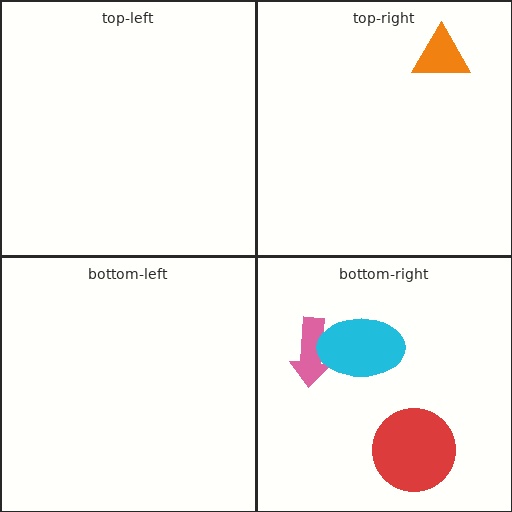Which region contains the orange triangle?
The top-right region.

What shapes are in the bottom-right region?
The pink arrow, the cyan ellipse, the red circle.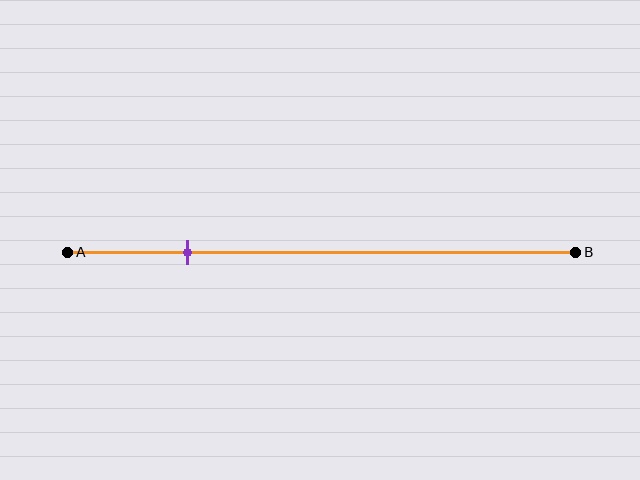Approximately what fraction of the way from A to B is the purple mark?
The purple mark is approximately 25% of the way from A to B.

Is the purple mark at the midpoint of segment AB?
No, the mark is at about 25% from A, not at the 50% midpoint.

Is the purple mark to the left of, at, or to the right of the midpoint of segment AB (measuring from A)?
The purple mark is to the left of the midpoint of segment AB.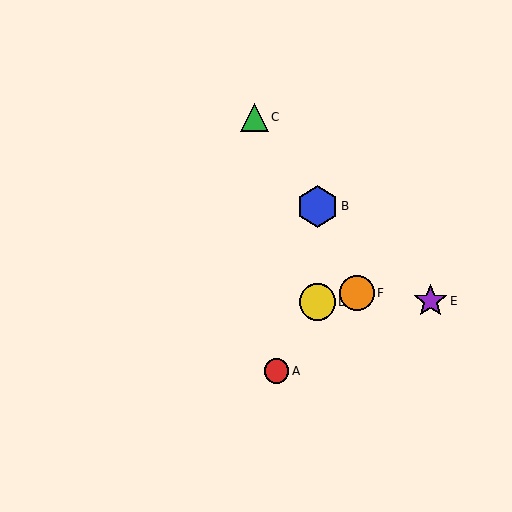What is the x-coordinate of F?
Object F is at x≈357.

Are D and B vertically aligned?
Yes, both are at x≈317.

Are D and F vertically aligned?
No, D is at x≈317 and F is at x≈357.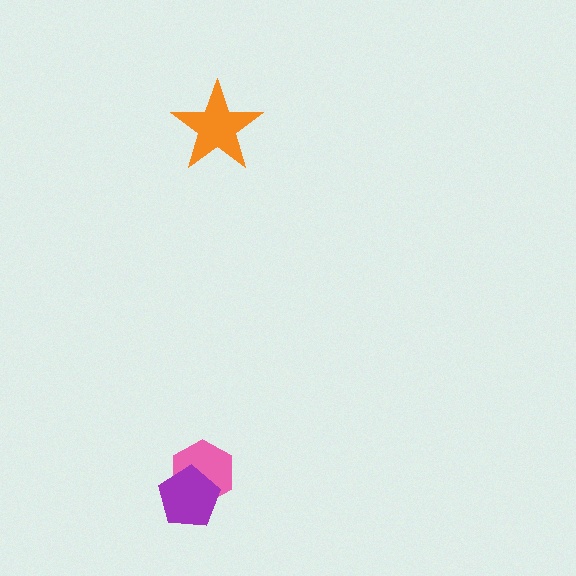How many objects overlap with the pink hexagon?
1 object overlaps with the pink hexagon.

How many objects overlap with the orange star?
0 objects overlap with the orange star.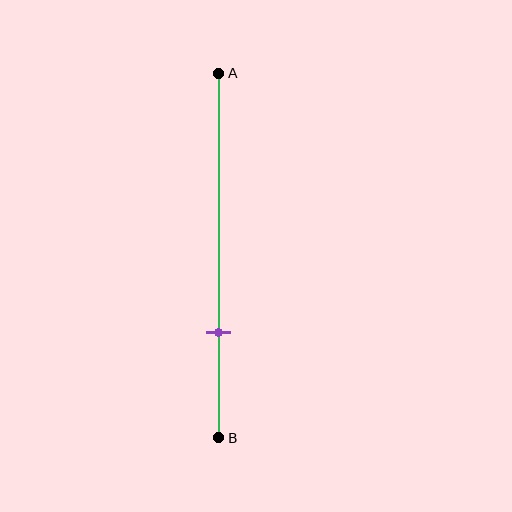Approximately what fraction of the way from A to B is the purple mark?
The purple mark is approximately 70% of the way from A to B.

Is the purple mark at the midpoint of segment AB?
No, the mark is at about 70% from A, not at the 50% midpoint.